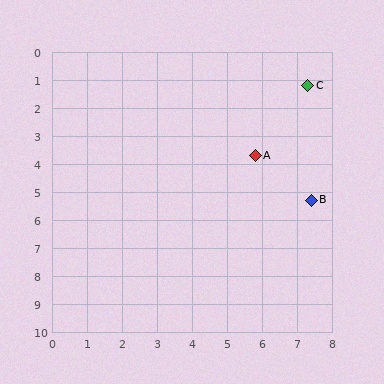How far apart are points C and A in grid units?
Points C and A are about 2.9 grid units apart.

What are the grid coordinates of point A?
Point A is at approximately (5.8, 3.7).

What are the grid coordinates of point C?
Point C is at approximately (7.3, 1.2).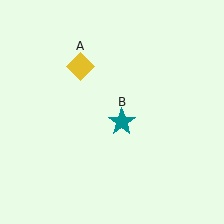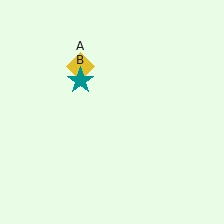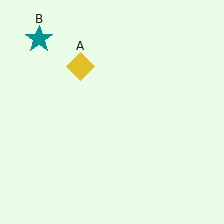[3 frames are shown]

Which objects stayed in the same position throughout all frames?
Yellow diamond (object A) remained stationary.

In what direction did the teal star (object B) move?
The teal star (object B) moved up and to the left.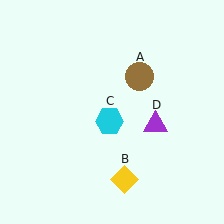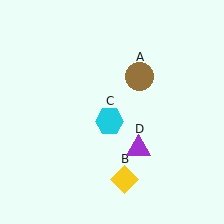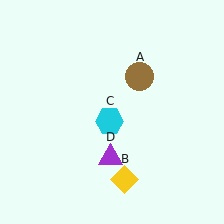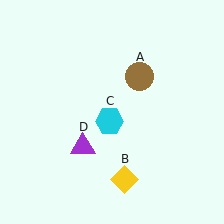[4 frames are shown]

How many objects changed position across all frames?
1 object changed position: purple triangle (object D).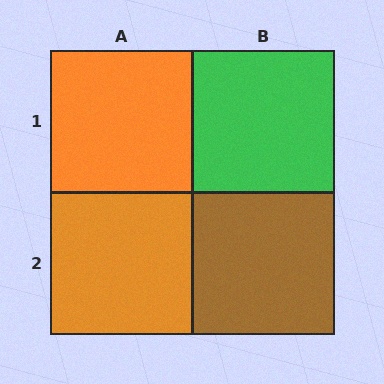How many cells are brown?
1 cell is brown.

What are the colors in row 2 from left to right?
Orange, brown.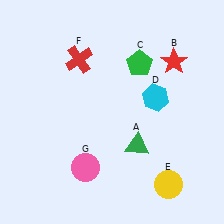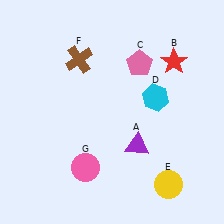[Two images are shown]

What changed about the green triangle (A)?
In Image 1, A is green. In Image 2, it changed to purple.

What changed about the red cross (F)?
In Image 1, F is red. In Image 2, it changed to brown.